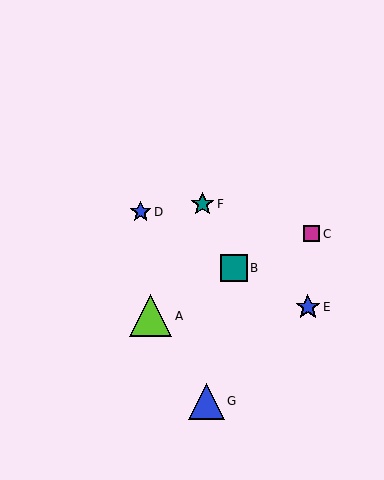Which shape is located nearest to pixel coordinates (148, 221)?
The blue star (labeled D) at (141, 212) is nearest to that location.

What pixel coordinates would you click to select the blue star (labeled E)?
Click at (308, 307) to select the blue star E.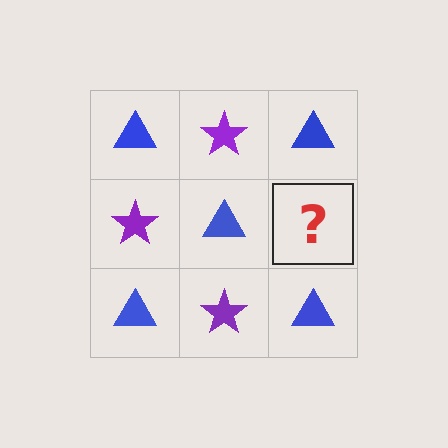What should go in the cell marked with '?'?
The missing cell should contain a purple star.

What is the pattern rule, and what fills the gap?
The rule is that it alternates blue triangle and purple star in a checkerboard pattern. The gap should be filled with a purple star.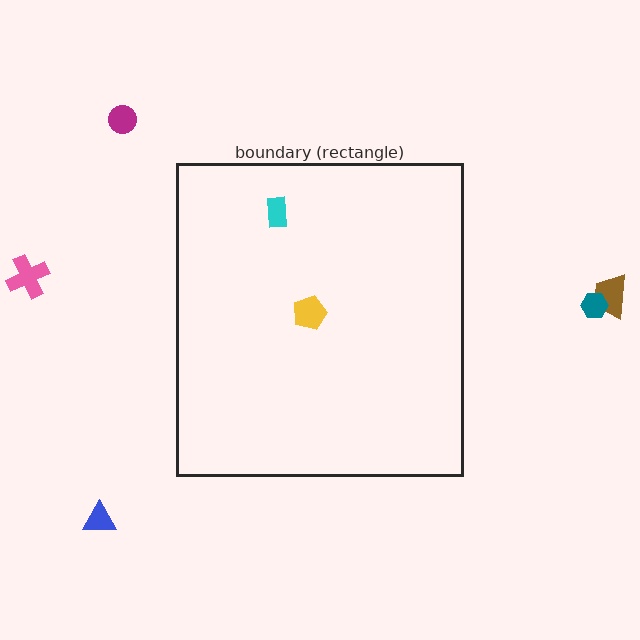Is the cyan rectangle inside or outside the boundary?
Inside.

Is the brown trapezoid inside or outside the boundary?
Outside.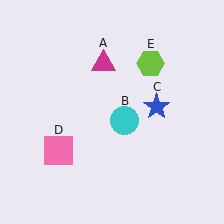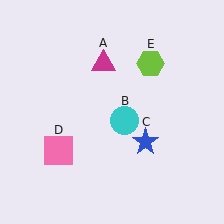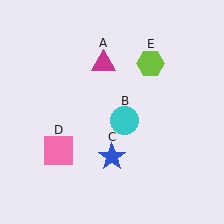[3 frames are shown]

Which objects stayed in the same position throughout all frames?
Magenta triangle (object A) and cyan circle (object B) and pink square (object D) and lime hexagon (object E) remained stationary.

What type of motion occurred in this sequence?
The blue star (object C) rotated clockwise around the center of the scene.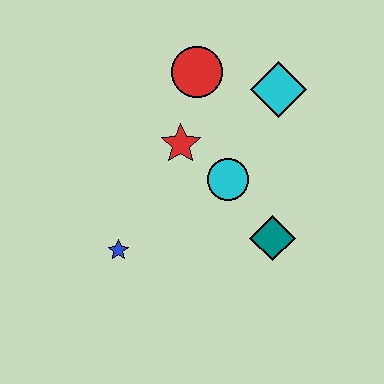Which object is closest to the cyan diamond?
The red circle is closest to the cyan diamond.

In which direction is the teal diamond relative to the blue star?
The teal diamond is to the right of the blue star.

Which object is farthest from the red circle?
The blue star is farthest from the red circle.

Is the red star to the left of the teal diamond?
Yes